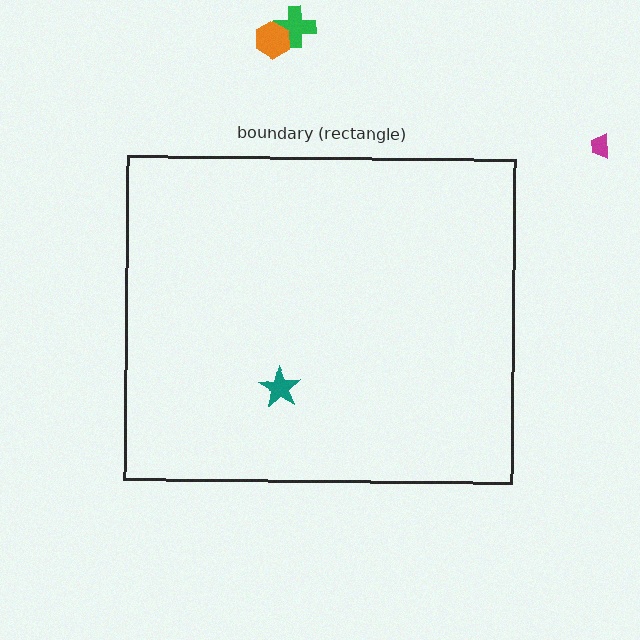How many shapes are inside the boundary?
1 inside, 3 outside.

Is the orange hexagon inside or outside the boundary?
Outside.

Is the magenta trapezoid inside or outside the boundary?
Outside.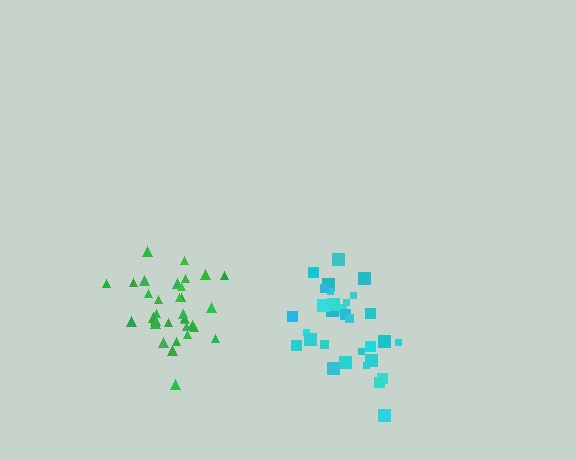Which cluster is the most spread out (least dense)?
Cyan.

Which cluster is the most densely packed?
Green.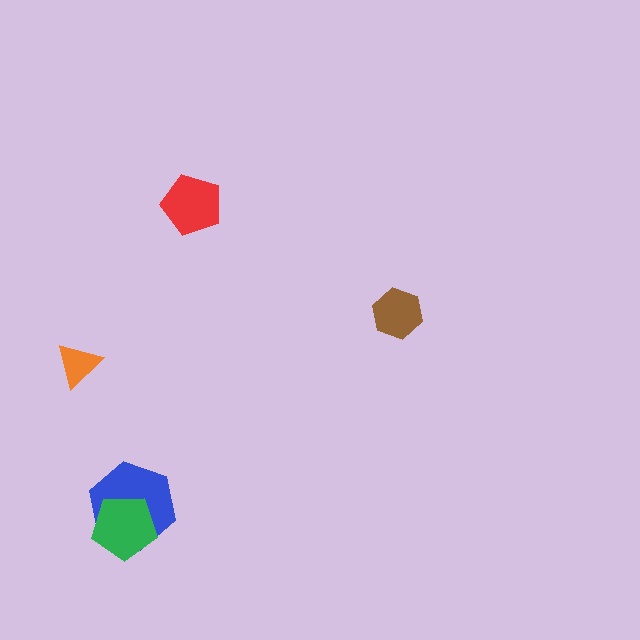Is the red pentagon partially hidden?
No, no other shape covers it.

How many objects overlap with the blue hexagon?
1 object overlaps with the blue hexagon.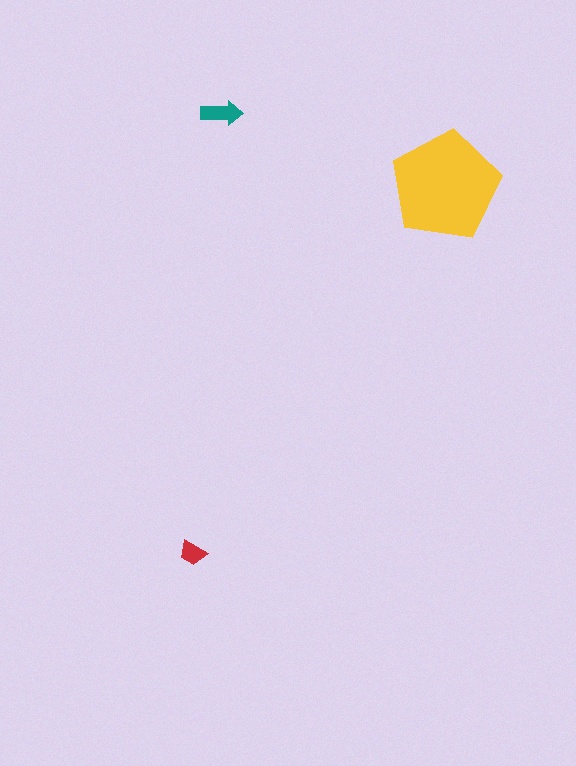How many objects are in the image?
There are 3 objects in the image.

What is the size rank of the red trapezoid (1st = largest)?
3rd.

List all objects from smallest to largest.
The red trapezoid, the teal arrow, the yellow pentagon.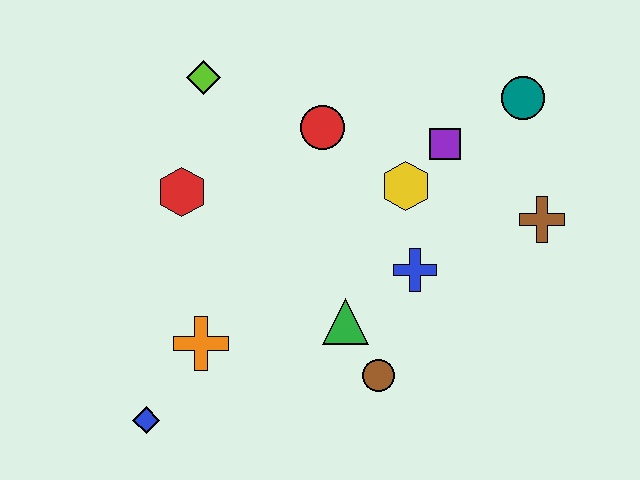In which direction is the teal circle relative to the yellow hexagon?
The teal circle is to the right of the yellow hexagon.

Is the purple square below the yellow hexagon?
No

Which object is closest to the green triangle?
The brown circle is closest to the green triangle.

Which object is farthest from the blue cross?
The blue diamond is farthest from the blue cross.